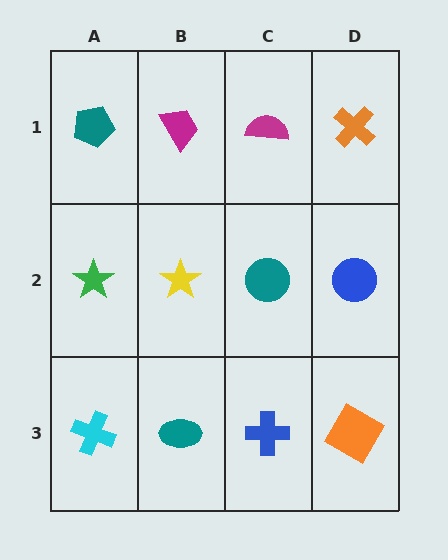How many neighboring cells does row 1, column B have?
3.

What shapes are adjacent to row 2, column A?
A teal pentagon (row 1, column A), a cyan cross (row 3, column A), a yellow star (row 2, column B).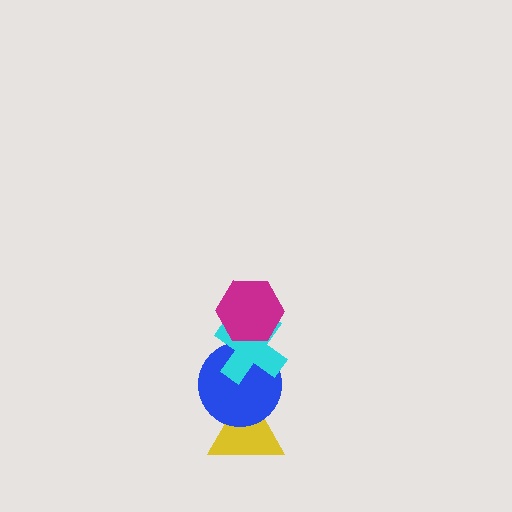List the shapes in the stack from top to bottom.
From top to bottom: the magenta hexagon, the cyan cross, the blue circle, the yellow triangle.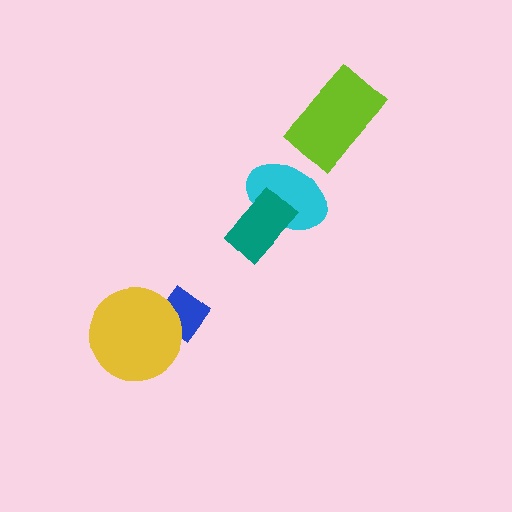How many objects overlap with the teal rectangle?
1 object overlaps with the teal rectangle.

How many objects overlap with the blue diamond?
1 object overlaps with the blue diamond.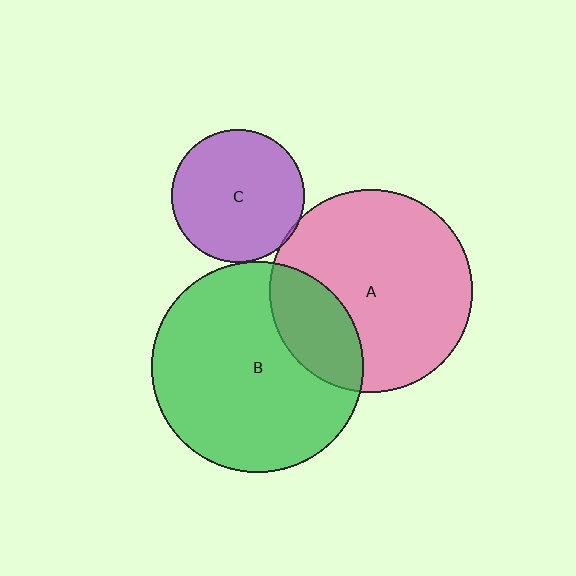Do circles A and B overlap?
Yes.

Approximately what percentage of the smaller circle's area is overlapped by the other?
Approximately 25%.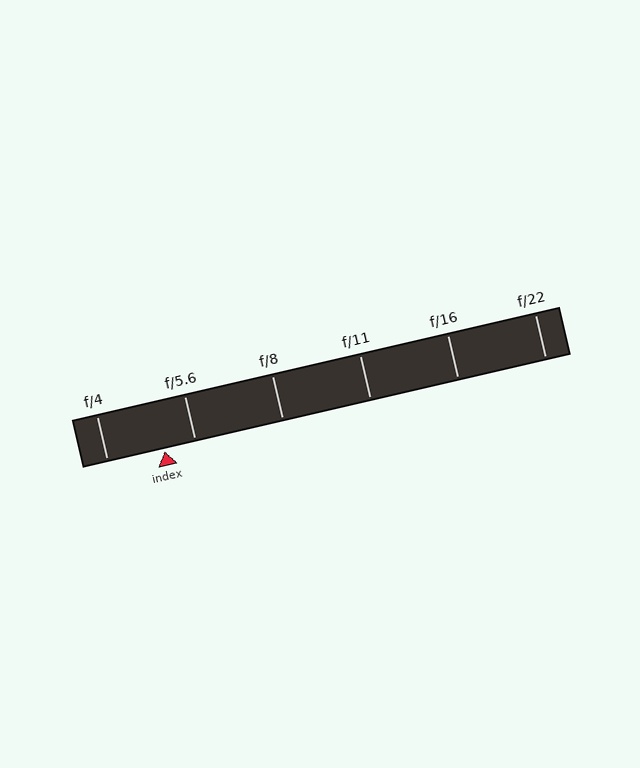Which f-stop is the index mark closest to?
The index mark is closest to f/5.6.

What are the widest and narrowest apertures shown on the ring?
The widest aperture shown is f/4 and the narrowest is f/22.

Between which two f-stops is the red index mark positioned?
The index mark is between f/4 and f/5.6.